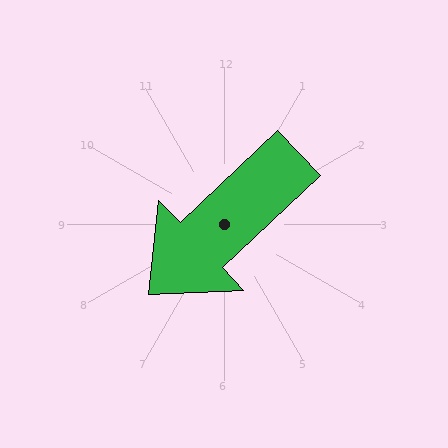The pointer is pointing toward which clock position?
Roughly 8 o'clock.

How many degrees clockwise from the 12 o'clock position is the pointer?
Approximately 227 degrees.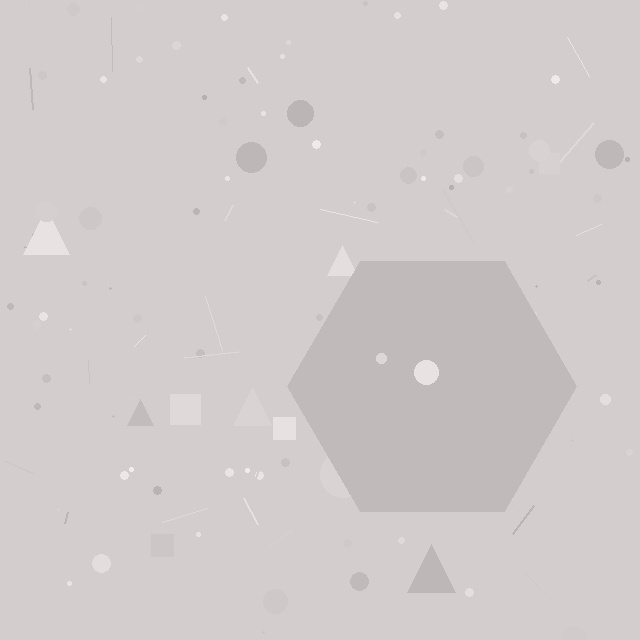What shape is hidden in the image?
A hexagon is hidden in the image.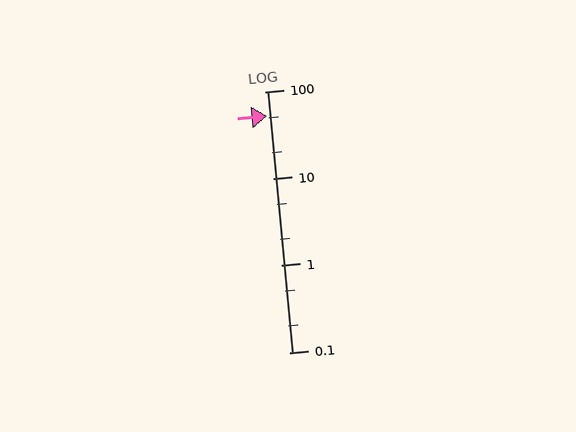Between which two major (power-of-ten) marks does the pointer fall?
The pointer is between 10 and 100.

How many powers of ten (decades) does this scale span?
The scale spans 3 decades, from 0.1 to 100.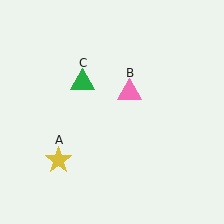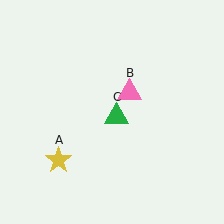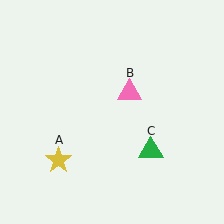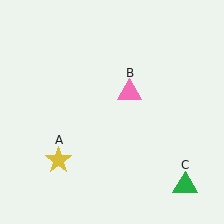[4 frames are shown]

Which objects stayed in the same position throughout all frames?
Yellow star (object A) and pink triangle (object B) remained stationary.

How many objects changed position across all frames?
1 object changed position: green triangle (object C).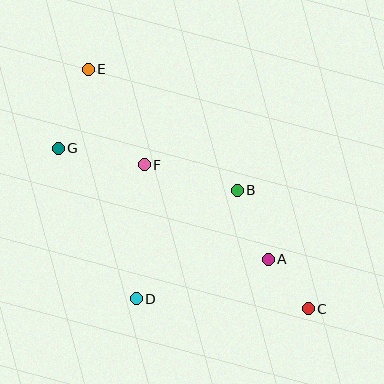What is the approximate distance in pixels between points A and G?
The distance between A and G is approximately 237 pixels.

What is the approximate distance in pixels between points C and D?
The distance between C and D is approximately 172 pixels.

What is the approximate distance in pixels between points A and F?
The distance between A and F is approximately 156 pixels.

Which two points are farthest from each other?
Points C and E are farthest from each other.